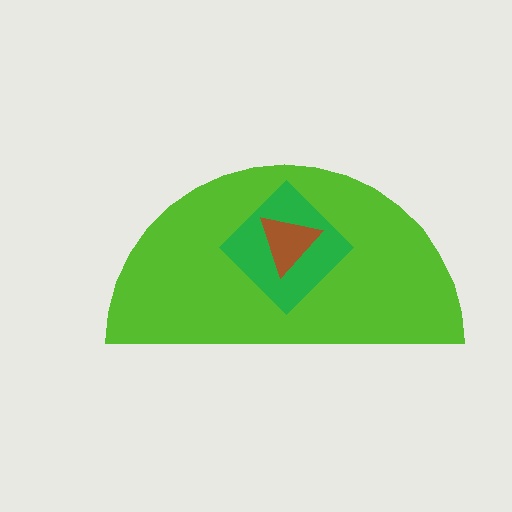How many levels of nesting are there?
3.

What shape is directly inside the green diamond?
The brown triangle.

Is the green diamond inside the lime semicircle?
Yes.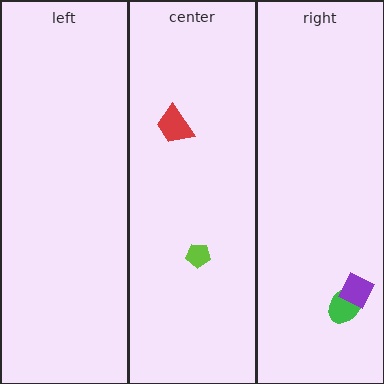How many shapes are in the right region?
2.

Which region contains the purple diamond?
The right region.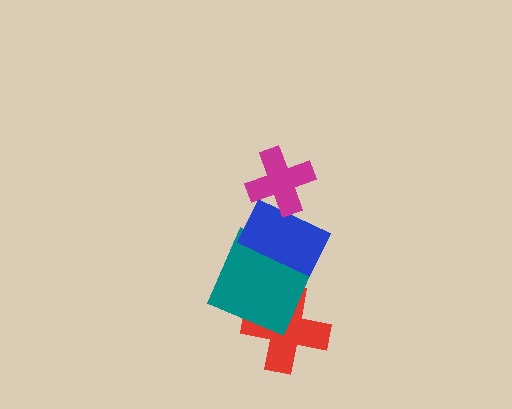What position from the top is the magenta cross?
The magenta cross is 1st from the top.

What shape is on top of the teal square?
The blue rectangle is on top of the teal square.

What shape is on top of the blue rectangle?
The magenta cross is on top of the blue rectangle.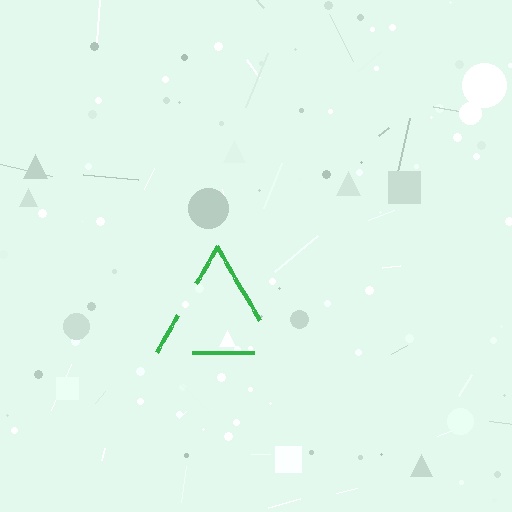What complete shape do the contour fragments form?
The contour fragments form a triangle.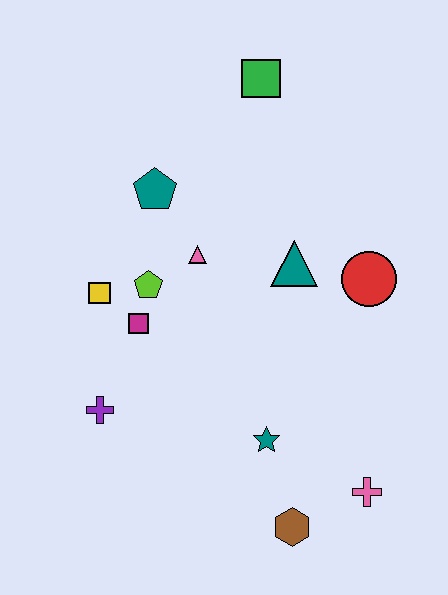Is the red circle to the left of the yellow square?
No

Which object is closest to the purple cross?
The magenta square is closest to the purple cross.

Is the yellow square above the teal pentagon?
No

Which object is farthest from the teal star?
The green square is farthest from the teal star.